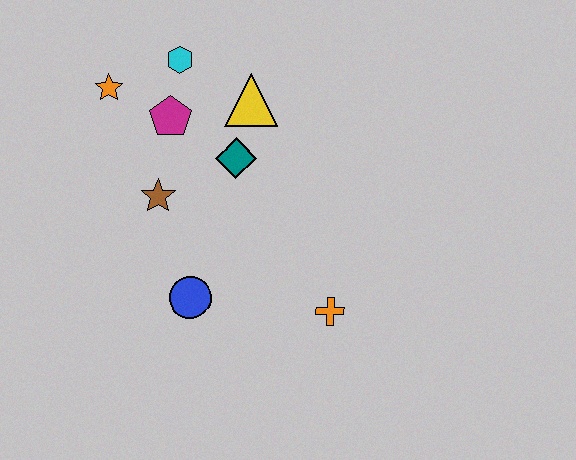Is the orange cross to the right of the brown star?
Yes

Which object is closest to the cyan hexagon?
The magenta pentagon is closest to the cyan hexagon.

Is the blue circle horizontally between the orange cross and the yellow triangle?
No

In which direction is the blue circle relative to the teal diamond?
The blue circle is below the teal diamond.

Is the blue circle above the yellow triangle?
No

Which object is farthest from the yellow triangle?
The orange cross is farthest from the yellow triangle.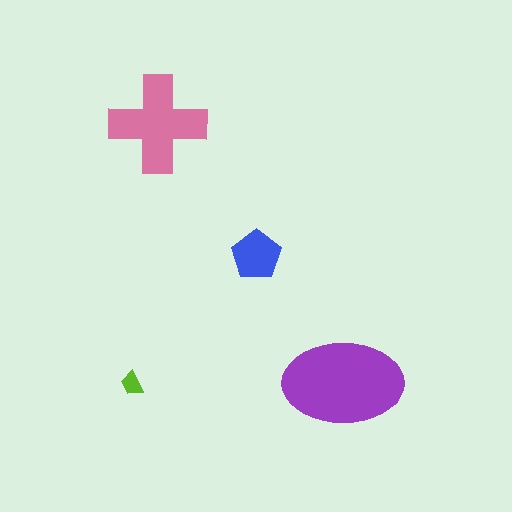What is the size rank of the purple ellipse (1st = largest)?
1st.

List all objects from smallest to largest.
The lime trapezoid, the blue pentagon, the pink cross, the purple ellipse.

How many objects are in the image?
There are 4 objects in the image.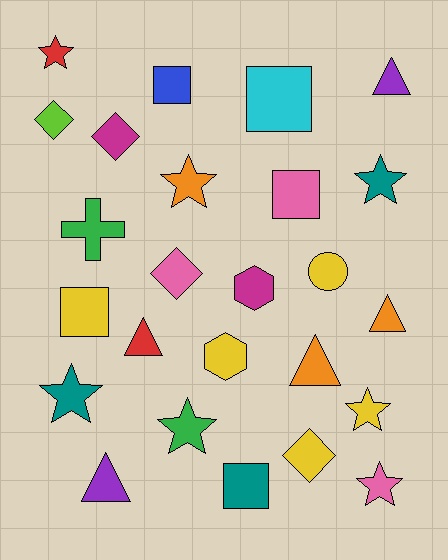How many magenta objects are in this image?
There are 2 magenta objects.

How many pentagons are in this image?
There are no pentagons.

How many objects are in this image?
There are 25 objects.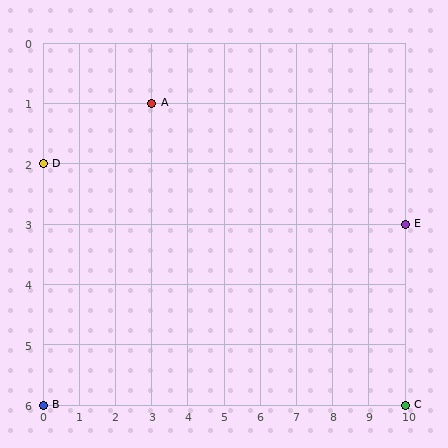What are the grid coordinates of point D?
Point D is at grid coordinates (0, 2).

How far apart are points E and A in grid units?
Points E and A are 7 columns and 2 rows apart (about 7.3 grid units diagonally).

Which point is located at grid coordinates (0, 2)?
Point D is at (0, 2).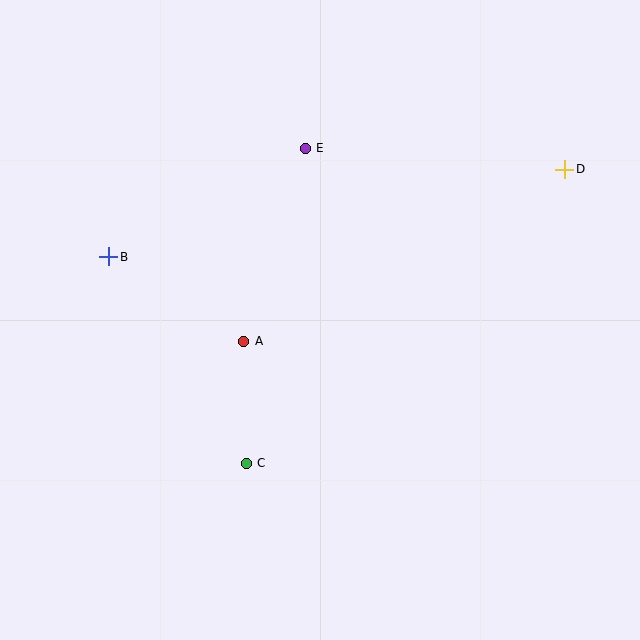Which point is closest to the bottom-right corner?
Point C is closest to the bottom-right corner.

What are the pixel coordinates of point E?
Point E is at (305, 148).